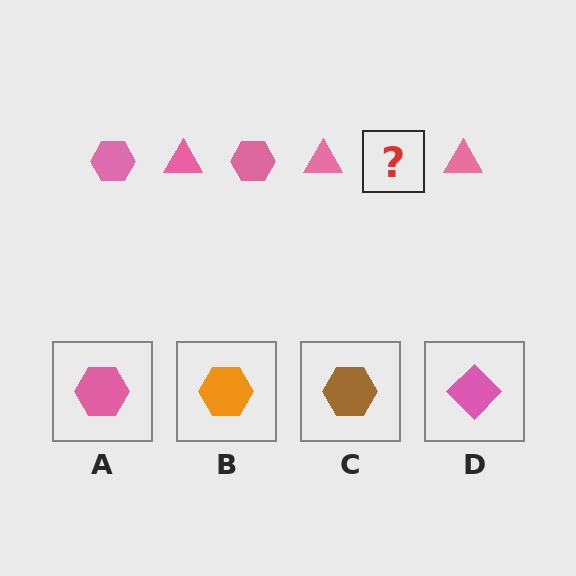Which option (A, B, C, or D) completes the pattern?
A.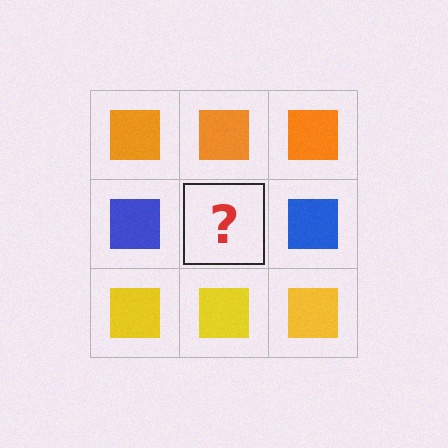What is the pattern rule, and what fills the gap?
The rule is that each row has a consistent color. The gap should be filled with a blue square.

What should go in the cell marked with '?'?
The missing cell should contain a blue square.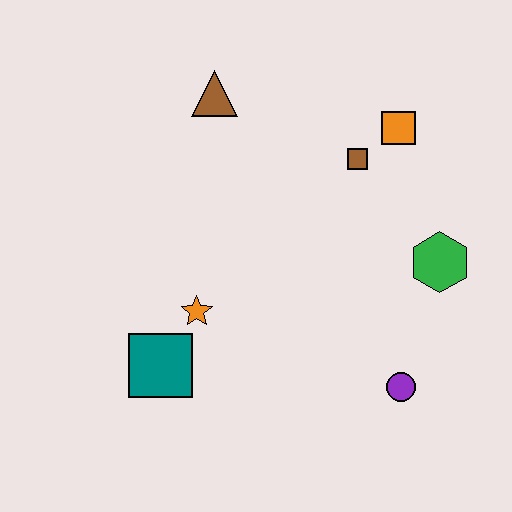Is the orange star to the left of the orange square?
Yes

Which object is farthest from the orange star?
The orange square is farthest from the orange star.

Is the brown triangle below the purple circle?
No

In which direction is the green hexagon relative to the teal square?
The green hexagon is to the right of the teal square.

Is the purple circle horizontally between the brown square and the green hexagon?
Yes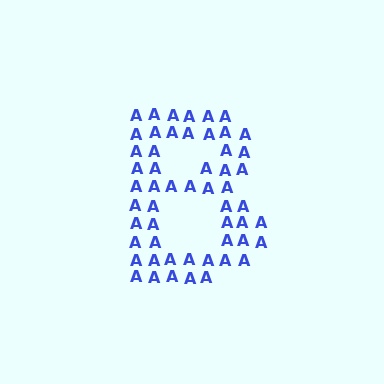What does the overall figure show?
The overall figure shows the letter B.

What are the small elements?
The small elements are letter A's.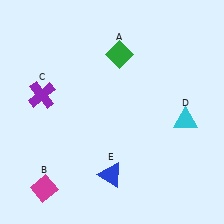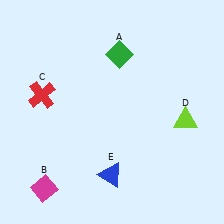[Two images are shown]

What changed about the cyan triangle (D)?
In Image 1, D is cyan. In Image 2, it changed to lime.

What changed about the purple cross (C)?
In Image 1, C is purple. In Image 2, it changed to red.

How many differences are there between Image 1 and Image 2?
There are 2 differences between the two images.